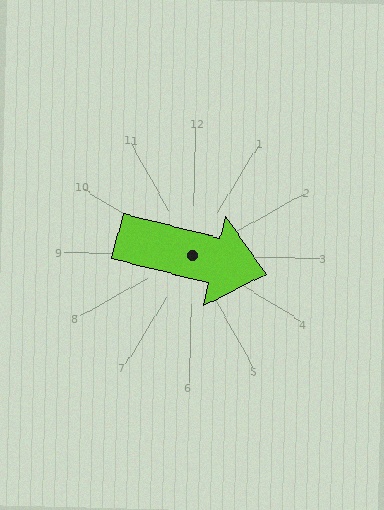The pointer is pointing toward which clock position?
Roughly 3 o'clock.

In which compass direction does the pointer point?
East.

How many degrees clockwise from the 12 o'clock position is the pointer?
Approximately 103 degrees.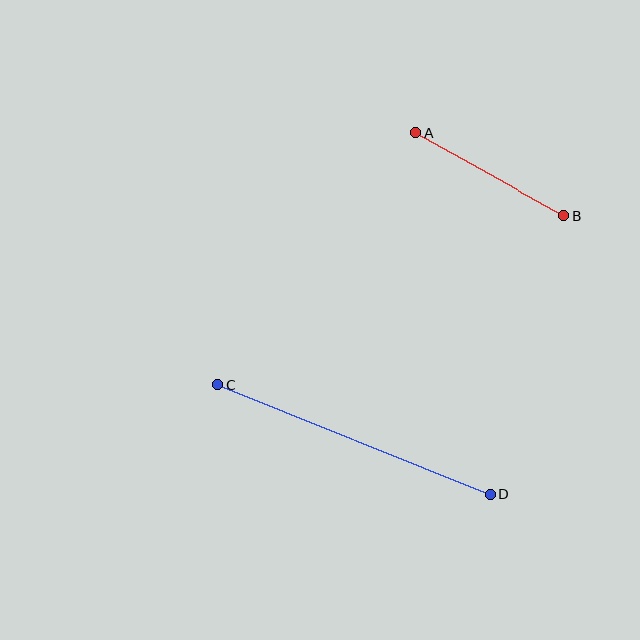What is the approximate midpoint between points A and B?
The midpoint is at approximately (490, 174) pixels.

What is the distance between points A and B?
The distance is approximately 169 pixels.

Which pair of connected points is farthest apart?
Points C and D are farthest apart.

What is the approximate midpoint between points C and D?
The midpoint is at approximately (354, 440) pixels.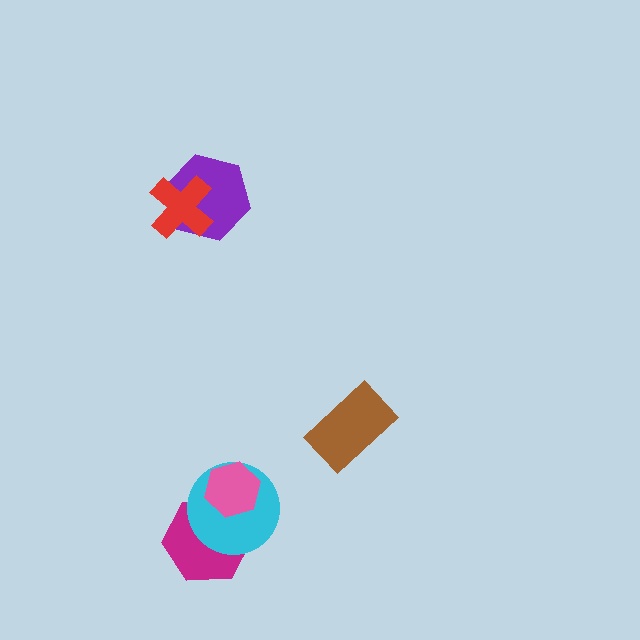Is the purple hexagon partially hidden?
Yes, it is partially covered by another shape.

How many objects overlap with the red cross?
1 object overlaps with the red cross.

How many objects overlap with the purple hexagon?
1 object overlaps with the purple hexagon.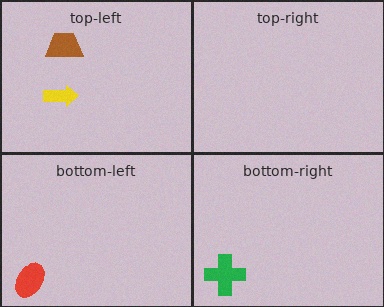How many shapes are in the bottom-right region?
1.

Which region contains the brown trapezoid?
The top-left region.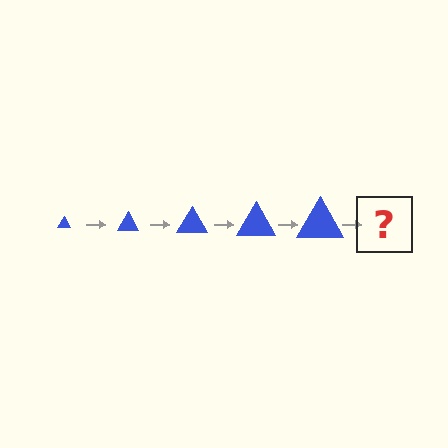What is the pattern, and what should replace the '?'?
The pattern is that the triangle gets progressively larger each step. The '?' should be a blue triangle, larger than the previous one.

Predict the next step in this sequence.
The next step is a blue triangle, larger than the previous one.